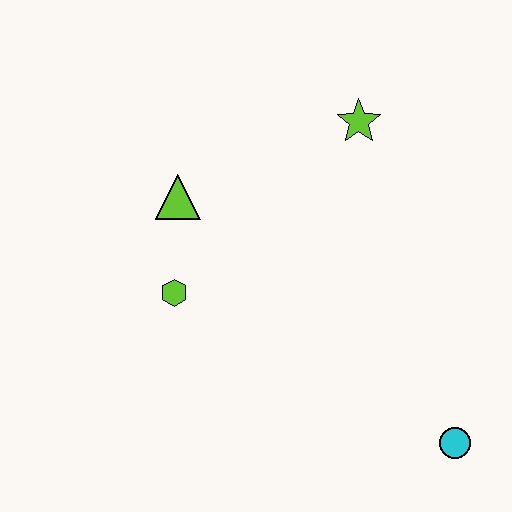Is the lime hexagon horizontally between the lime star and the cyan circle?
No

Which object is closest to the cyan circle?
The lime hexagon is closest to the cyan circle.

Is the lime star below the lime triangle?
No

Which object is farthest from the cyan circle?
The lime triangle is farthest from the cyan circle.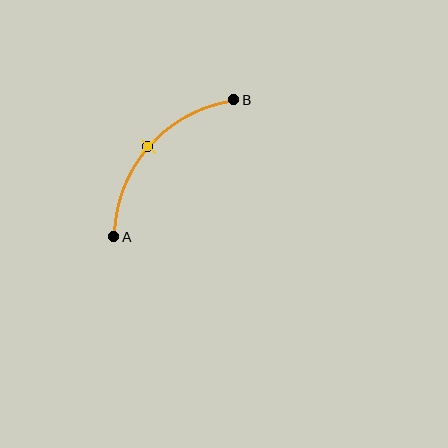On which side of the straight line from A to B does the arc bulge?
The arc bulges above and to the left of the straight line connecting A and B.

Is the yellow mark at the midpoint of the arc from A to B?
Yes. The yellow mark lies on the arc at equal arc-length from both A and B — it is the arc midpoint.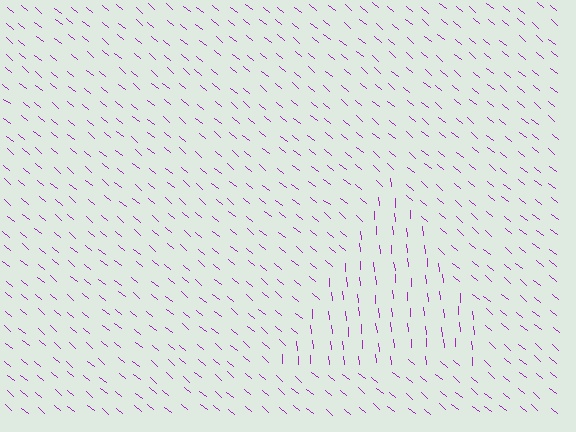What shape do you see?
I see a triangle.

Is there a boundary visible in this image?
Yes, there is a texture boundary formed by a change in line orientation.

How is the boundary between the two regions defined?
The boundary is defined purely by a change in line orientation (approximately 45 degrees difference). All lines are the same color and thickness.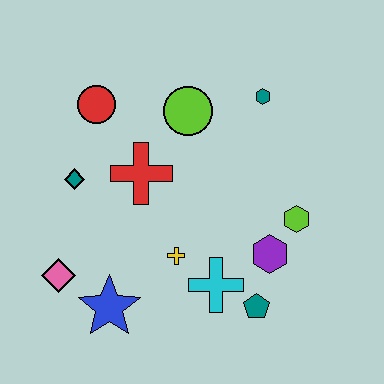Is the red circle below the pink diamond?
No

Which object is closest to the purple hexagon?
The lime hexagon is closest to the purple hexagon.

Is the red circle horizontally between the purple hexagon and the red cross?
No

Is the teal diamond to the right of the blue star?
No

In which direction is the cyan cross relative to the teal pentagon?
The cyan cross is to the left of the teal pentagon.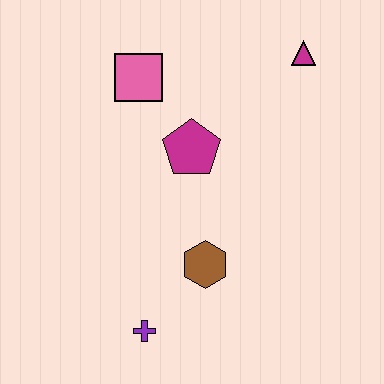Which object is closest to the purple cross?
The brown hexagon is closest to the purple cross.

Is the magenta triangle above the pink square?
Yes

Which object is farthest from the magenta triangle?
The purple cross is farthest from the magenta triangle.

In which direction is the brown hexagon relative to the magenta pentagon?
The brown hexagon is below the magenta pentagon.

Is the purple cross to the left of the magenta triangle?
Yes